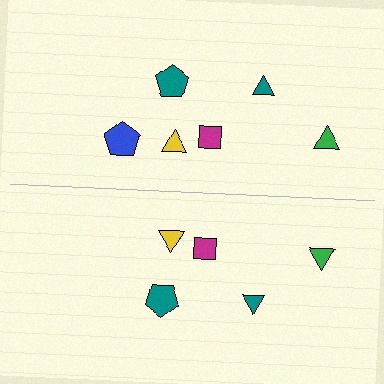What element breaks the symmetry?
A blue pentagon is missing from the bottom side.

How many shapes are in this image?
There are 11 shapes in this image.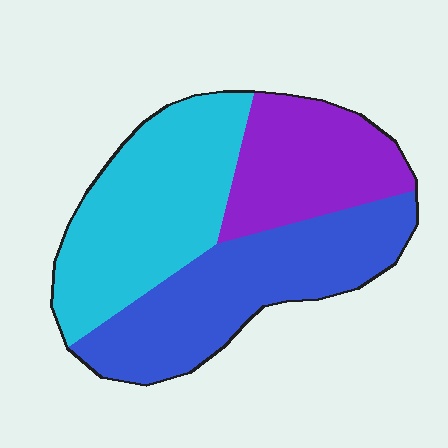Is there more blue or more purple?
Blue.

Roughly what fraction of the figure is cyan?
Cyan takes up about three eighths (3/8) of the figure.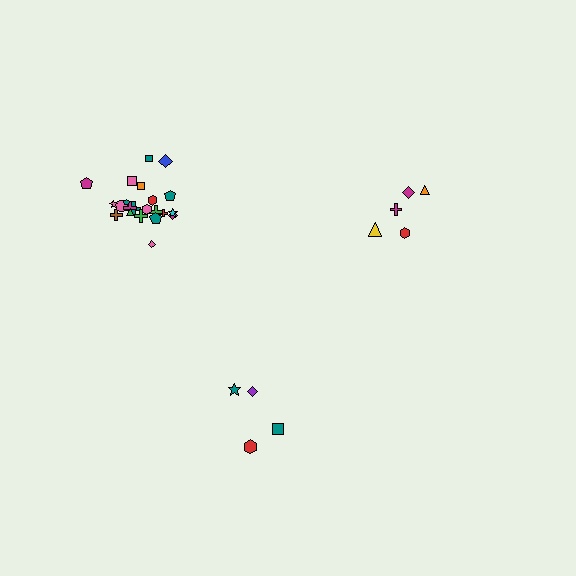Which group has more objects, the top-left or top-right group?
The top-left group.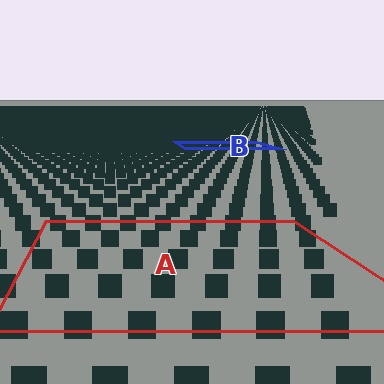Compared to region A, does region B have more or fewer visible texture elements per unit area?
Region B has more texture elements per unit area — they are packed more densely because it is farther away.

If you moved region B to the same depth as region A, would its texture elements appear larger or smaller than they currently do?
They would appear larger. At a closer depth, the same texture elements are projected at a bigger on-screen size.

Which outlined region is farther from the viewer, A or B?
Region B is farther from the viewer — the texture elements inside it appear smaller and more densely packed.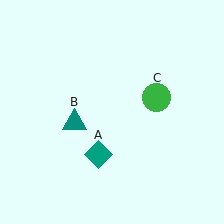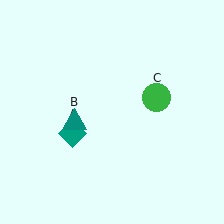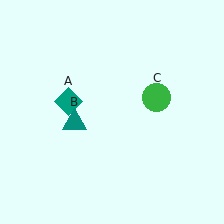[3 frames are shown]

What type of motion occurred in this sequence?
The teal diamond (object A) rotated clockwise around the center of the scene.